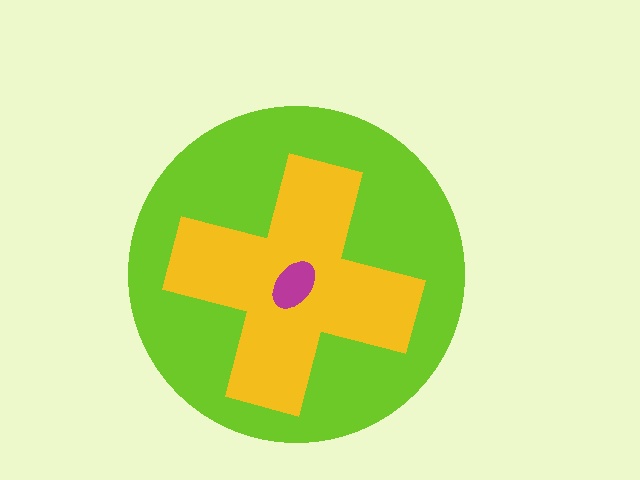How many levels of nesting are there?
3.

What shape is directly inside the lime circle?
The yellow cross.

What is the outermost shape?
The lime circle.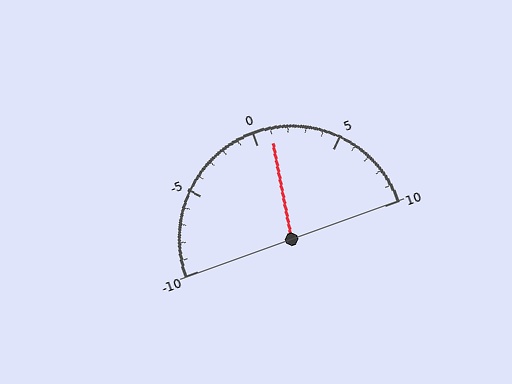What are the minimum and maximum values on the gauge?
The gauge ranges from -10 to 10.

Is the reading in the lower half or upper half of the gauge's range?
The reading is in the upper half of the range (-10 to 10).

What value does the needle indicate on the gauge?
The needle indicates approximately 1.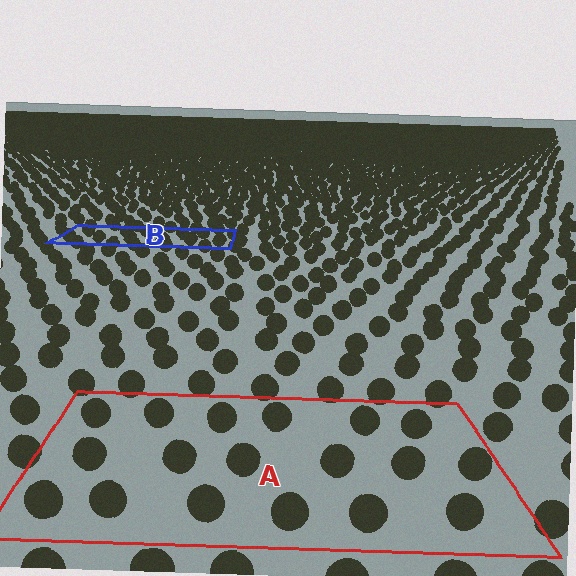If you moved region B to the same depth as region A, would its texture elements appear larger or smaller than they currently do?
They would appear larger. At a closer depth, the same texture elements are projected at a bigger on-screen size.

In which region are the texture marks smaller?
The texture marks are smaller in region B, because it is farther away.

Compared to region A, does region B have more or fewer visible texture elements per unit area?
Region B has more texture elements per unit area — they are packed more densely because it is farther away.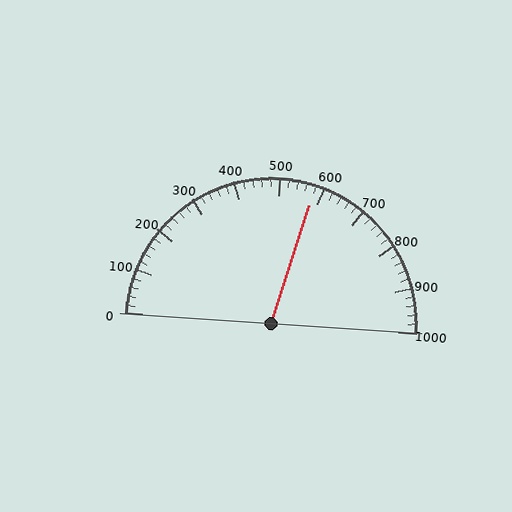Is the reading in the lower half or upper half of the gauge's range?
The reading is in the upper half of the range (0 to 1000).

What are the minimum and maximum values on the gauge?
The gauge ranges from 0 to 1000.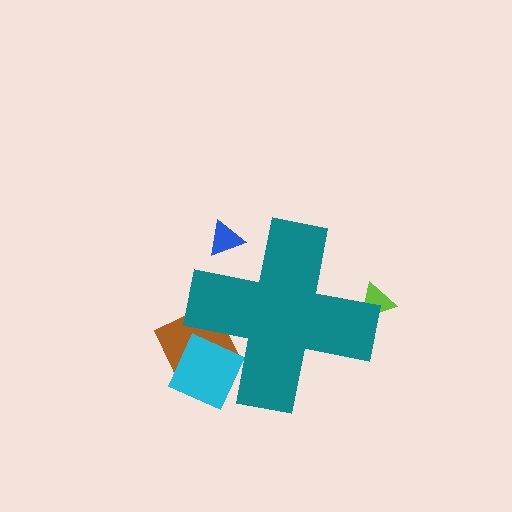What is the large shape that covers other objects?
A teal cross.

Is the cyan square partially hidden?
Yes, the cyan square is partially hidden behind the teal cross.